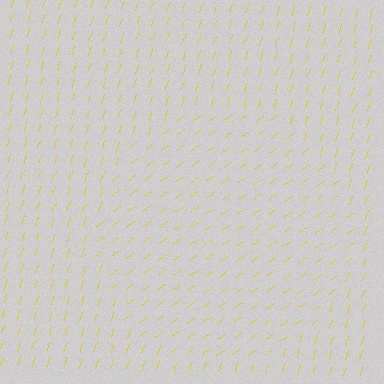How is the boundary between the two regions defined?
The boundary is defined purely by a change in line orientation (approximately 38 degrees difference). All lines are the same color and thickness.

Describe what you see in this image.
The image is filled with small yellow line segments. A circle region in the image has lines oriented differently from the surrounding lines, creating a visible texture boundary.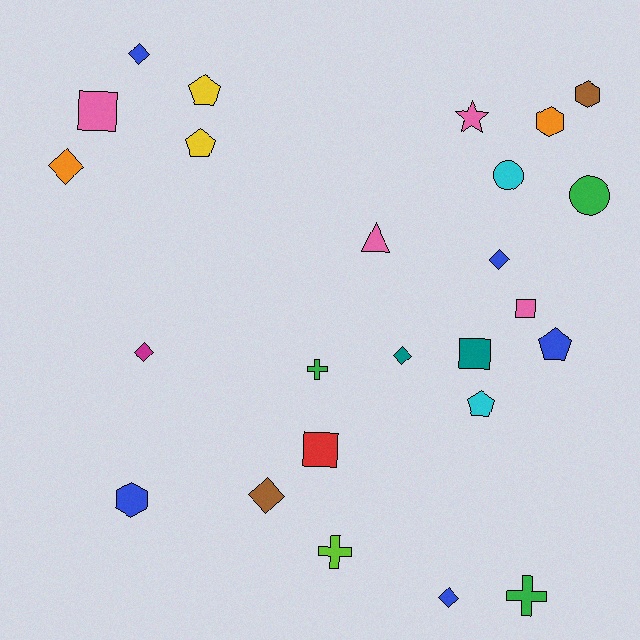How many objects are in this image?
There are 25 objects.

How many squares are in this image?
There are 4 squares.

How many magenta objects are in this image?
There is 1 magenta object.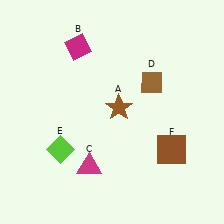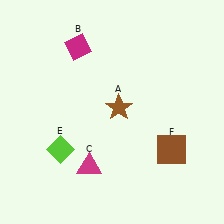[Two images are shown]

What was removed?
The brown diamond (D) was removed in Image 2.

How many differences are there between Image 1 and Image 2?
There is 1 difference between the two images.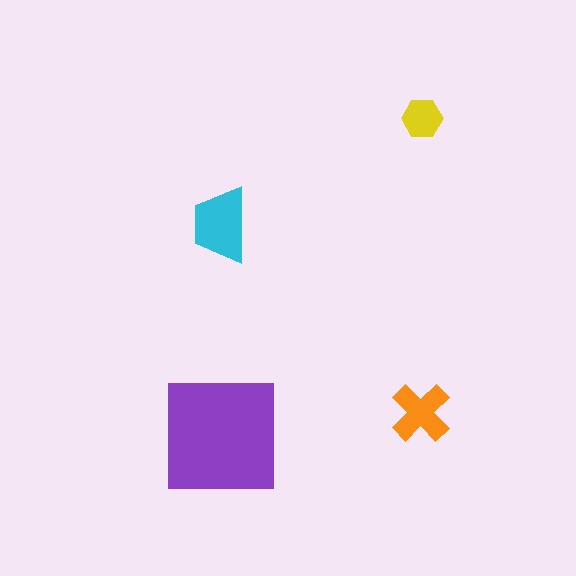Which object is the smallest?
The yellow hexagon.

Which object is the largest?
The purple square.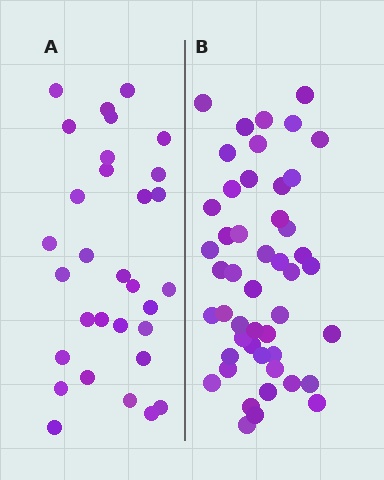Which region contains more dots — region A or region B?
Region B (the right region) has more dots.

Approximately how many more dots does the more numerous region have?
Region B has approximately 15 more dots than region A.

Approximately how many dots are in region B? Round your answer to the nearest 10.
About 50 dots. (The exact count is 48, which rounds to 50.)